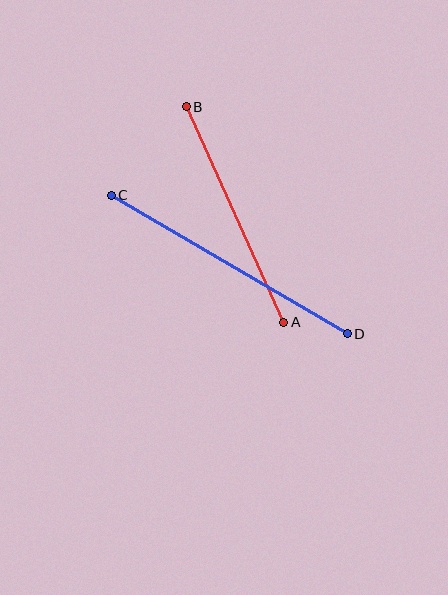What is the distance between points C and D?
The distance is approximately 274 pixels.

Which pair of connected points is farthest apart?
Points C and D are farthest apart.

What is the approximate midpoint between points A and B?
The midpoint is at approximately (235, 214) pixels.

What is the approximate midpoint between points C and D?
The midpoint is at approximately (229, 264) pixels.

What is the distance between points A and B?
The distance is approximately 236 pixels.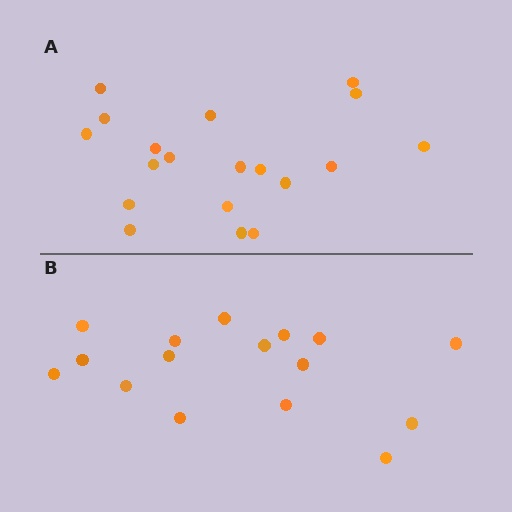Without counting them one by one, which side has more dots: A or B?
Region A (the top region) has more dots.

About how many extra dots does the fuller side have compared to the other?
Region A has just a few more — roughly 2 or 3 more dots than region B.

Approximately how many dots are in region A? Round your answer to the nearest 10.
About 20 dots. (The exact count is 19, which rounds to 20.)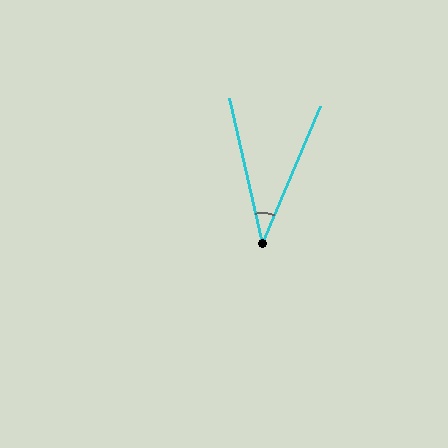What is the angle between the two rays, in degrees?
Approximately 36 degrees.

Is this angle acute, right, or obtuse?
It is acute.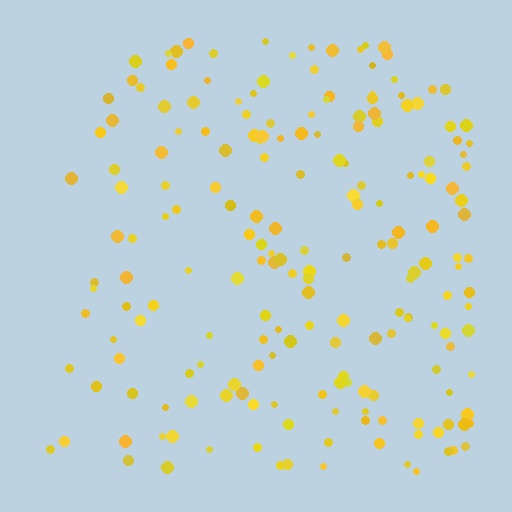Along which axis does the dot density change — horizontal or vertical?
Horizontal.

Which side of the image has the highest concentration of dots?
The right.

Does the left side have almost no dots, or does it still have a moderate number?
Still a moderate number, just noticeably fewer than the right.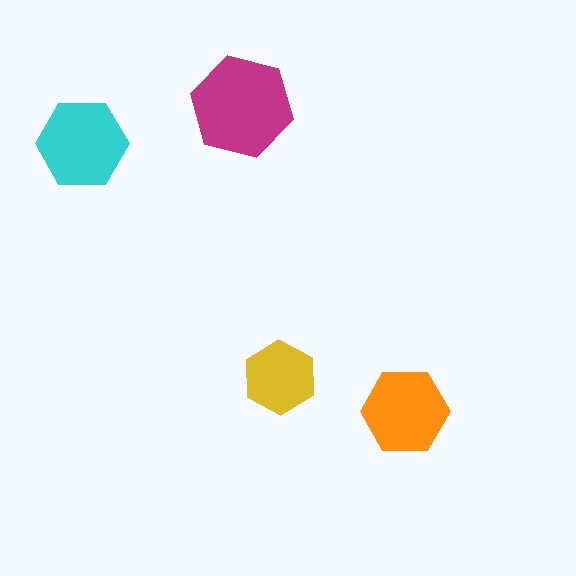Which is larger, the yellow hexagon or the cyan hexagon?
The cyan one.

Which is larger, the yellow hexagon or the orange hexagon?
The orange one.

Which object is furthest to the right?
The orange hexagon is rightmost.